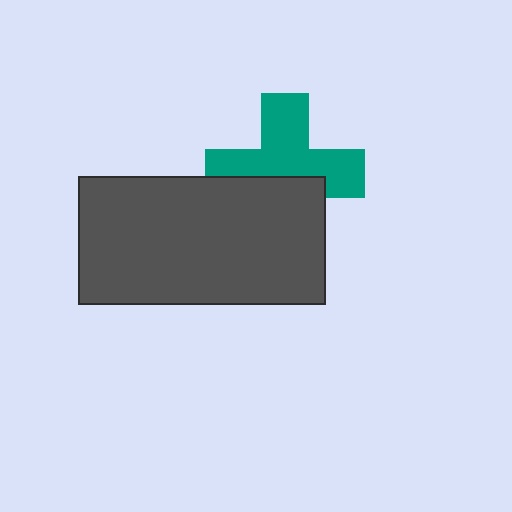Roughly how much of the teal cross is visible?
About half of it is visible (roughly 59%).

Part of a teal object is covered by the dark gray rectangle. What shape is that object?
It is a cross.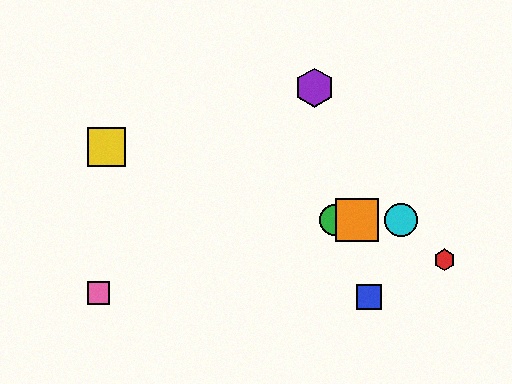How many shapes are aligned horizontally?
3 shapes (the green circle, the orange square, the cyan circle) are aligned horizontally.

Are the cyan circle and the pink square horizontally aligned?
No, the cyan circle is at y≈220 and the pink square is at y≈293.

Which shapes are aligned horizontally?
The green circle, the orange square, the cyan circle are aligned horizontally.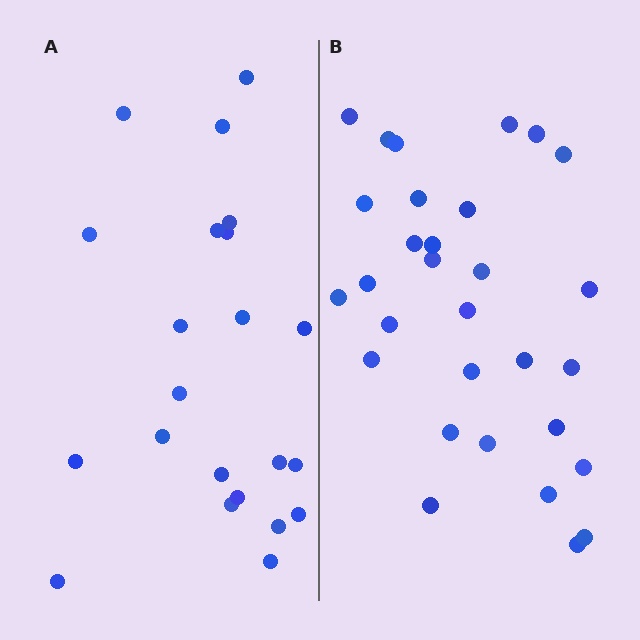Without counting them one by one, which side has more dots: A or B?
Region B (the right region) has more dots.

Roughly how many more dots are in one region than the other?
Region B has roughly 8 or so more dots than region A.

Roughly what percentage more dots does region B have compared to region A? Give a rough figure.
About 35% more.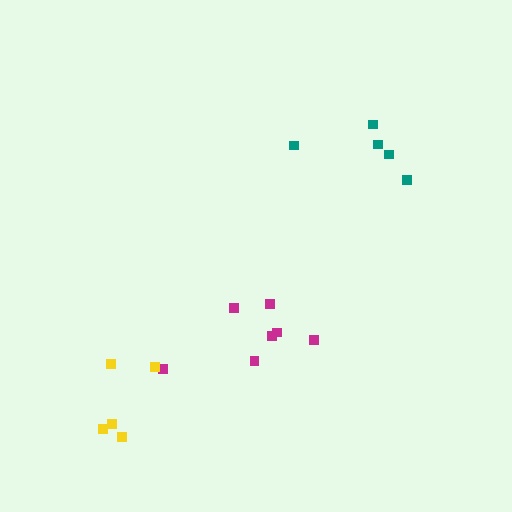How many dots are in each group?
Group 1: 5 dots, Group 2: 7 dots, Group 3: 5 dots (17 total).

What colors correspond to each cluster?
The clusters are colored: teal, magenta, yellow.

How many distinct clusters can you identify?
There are 3 distinct clusters.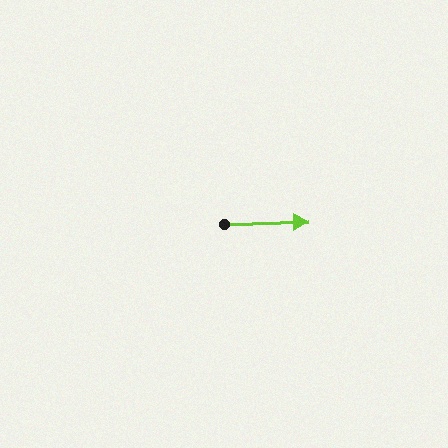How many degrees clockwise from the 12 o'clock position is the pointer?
Approximately 88 degrees.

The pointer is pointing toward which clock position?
Roughly 3 o'clock.